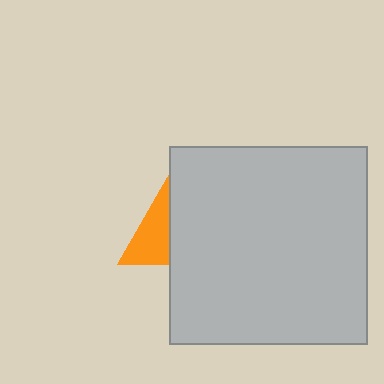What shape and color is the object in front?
The object in front is a light gray square.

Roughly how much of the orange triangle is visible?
A small part of it is visible (roughly 35%).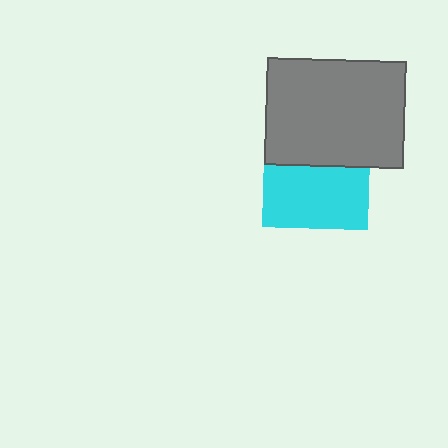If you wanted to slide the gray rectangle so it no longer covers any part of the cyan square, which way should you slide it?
Slide it up — that is the most direct way to separate the two shapes.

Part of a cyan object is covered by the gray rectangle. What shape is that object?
It is a square.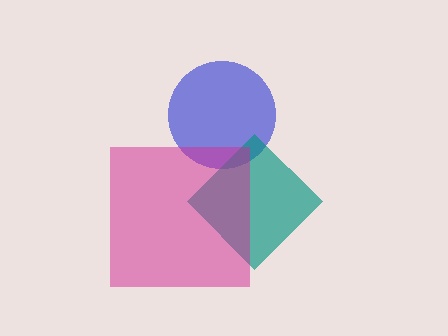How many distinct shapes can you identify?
There are 3 distinct shapes: a blue circle, a teal diamond, a magenta square.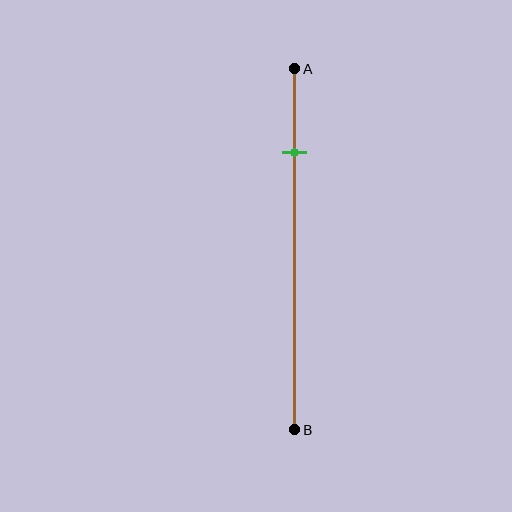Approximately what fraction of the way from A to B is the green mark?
The green mark is approximately 25% of the way from A to B.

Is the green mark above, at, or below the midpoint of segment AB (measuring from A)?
The green mark is above the midpoint of segment AB.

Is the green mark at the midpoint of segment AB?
No, the mark is at about 25% from A, not at the 50% midpoint.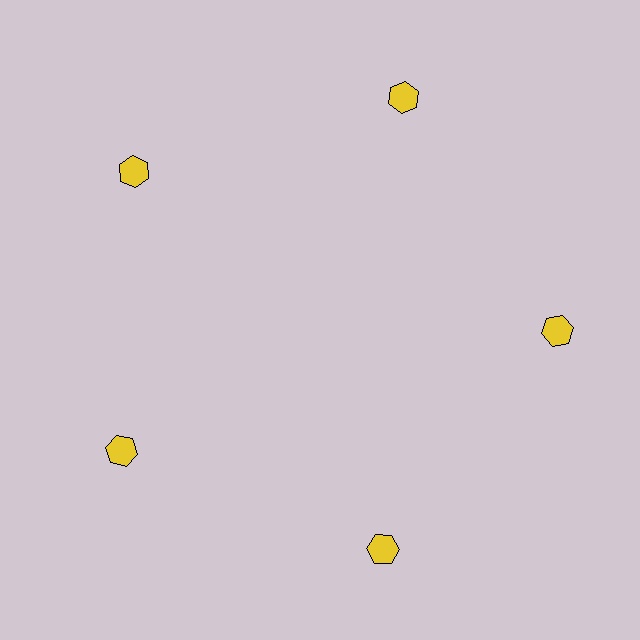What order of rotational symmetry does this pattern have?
This pattern has 5-fold rotational symmetry.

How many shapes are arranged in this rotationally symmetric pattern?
There are 5 shapes, arranged in 5 groups of 1.